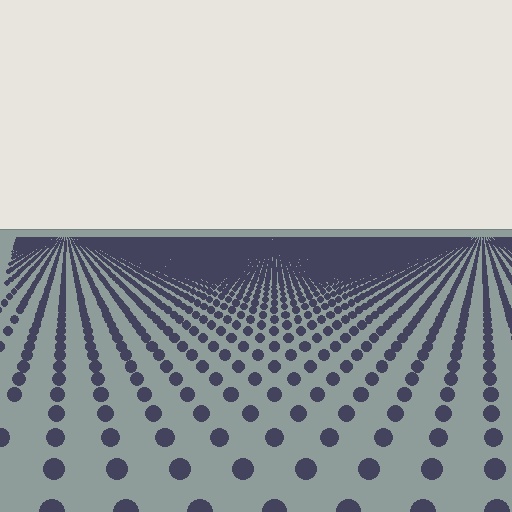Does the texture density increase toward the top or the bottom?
Density increases toward the top.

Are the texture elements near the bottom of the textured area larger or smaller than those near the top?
Larger. Near the bottom, elements are closer to the viewer and appear at a bigger on-screen size.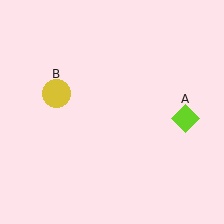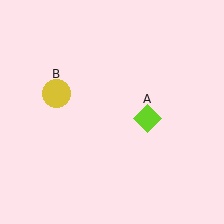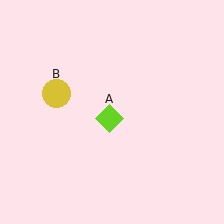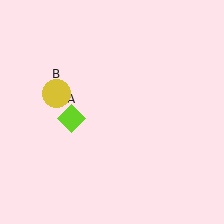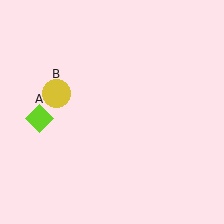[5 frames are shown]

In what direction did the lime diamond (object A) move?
The lime diamond (object A) moved left.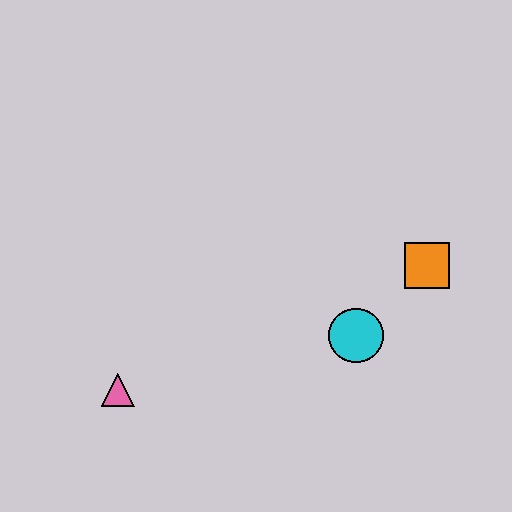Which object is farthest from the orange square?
The pink triangle is farthest from the orange square.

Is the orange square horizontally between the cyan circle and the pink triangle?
No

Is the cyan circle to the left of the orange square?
Yes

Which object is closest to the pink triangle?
The cyan circle is closest to the pink triangle.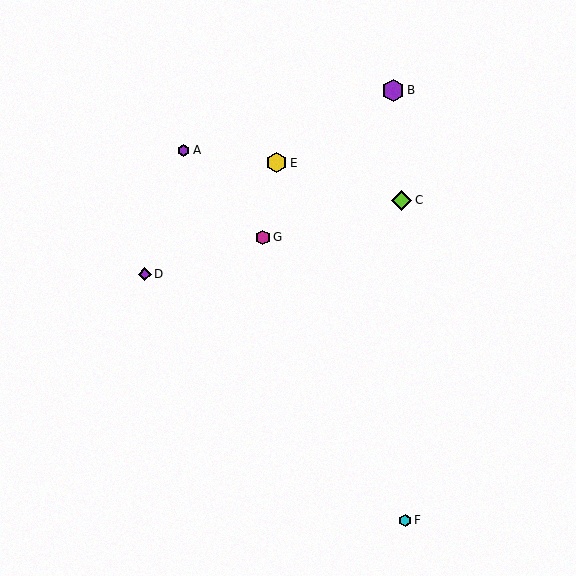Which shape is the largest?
The purple hexagon (labeled B) is the largest.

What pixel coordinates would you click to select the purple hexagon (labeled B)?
Click at (394, 90) to select the purple hexagon B.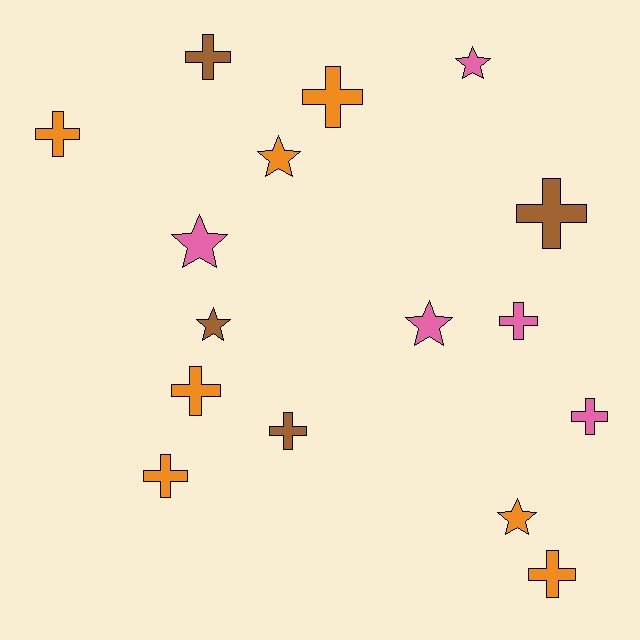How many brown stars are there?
There is 1 brown star.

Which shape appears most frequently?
Cross, with 10 objects.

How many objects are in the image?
There are 16 objects.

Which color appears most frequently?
Orange, with 7 objects.